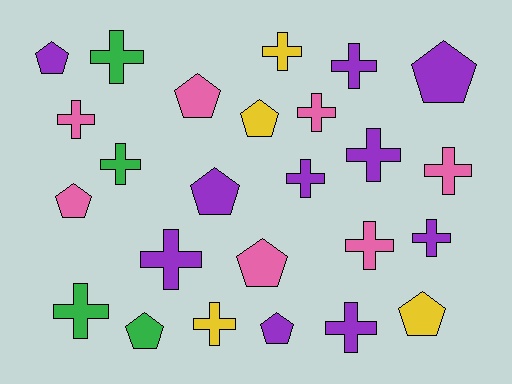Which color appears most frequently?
Purple, with 10 objects.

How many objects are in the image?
There are 25 objects.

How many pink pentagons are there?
There are 3 pink pentagons.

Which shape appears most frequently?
Cross, with 15 objects.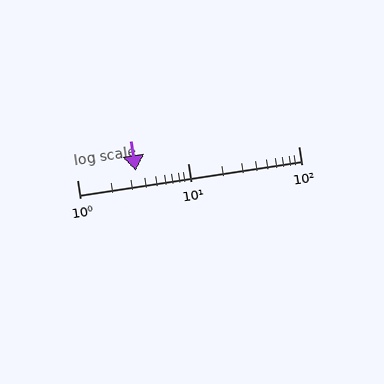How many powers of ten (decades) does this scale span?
The scale spans 2 decades, from 1 to 100.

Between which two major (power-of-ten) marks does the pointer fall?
The pointer is between 1 and 10.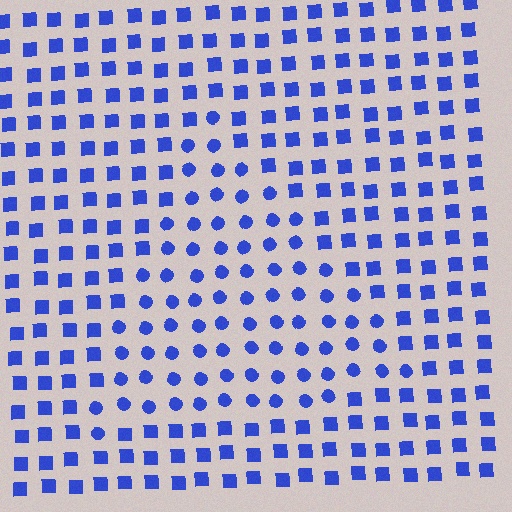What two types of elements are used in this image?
The image uses circles inside the triangle region and squares outside it.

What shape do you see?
I see a triangle.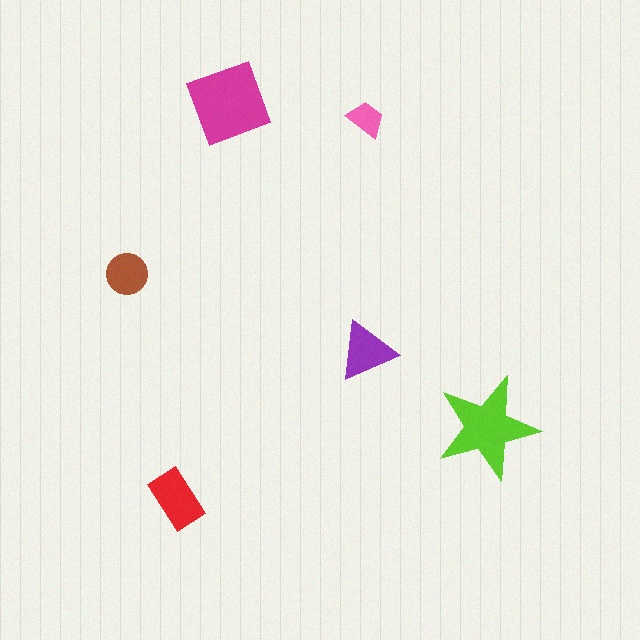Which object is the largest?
The magenta diamond.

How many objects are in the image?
There are 6 objects in the image.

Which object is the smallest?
The pink trapezoid.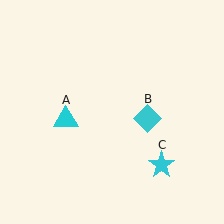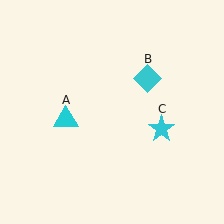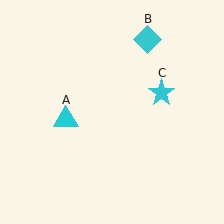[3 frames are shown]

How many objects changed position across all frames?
2 objects changed position: cyan diamond (object B), cyan star (object C).